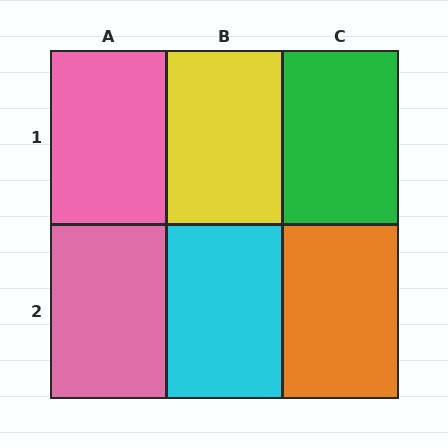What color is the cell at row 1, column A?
Pink.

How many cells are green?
1 cell is green.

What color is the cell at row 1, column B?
Yellow.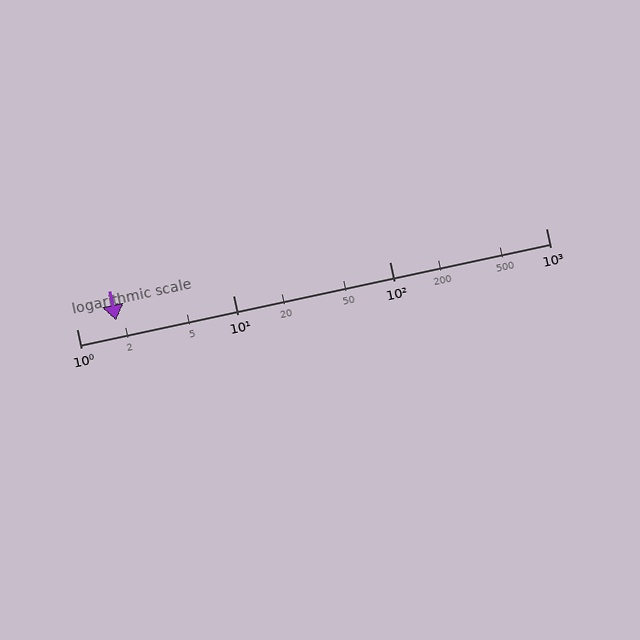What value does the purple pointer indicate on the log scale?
The pointer indicates approximately 1.8.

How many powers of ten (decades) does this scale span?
The scale spans 3 decades, from 1 to 1000.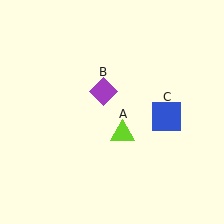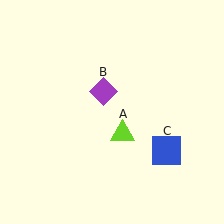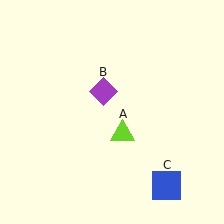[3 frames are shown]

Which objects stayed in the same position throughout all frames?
Lime triangle (object A) and purple diamond (object B) remained stationary.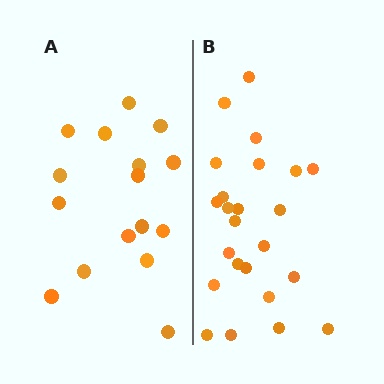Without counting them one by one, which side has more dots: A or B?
Region B (the right region) has more dots.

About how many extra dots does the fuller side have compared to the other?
Region B has roughly 8 or so more dots than region A.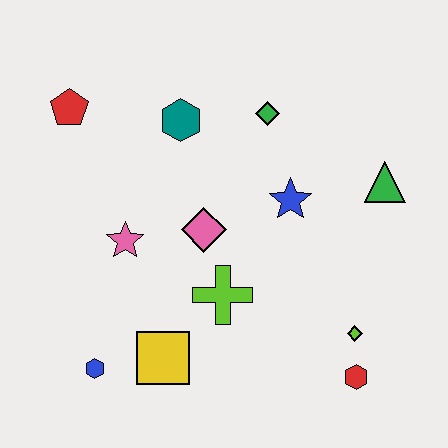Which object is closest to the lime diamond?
The red hexagon is closest to the lime diamond.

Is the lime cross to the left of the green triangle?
Yes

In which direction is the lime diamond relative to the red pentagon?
The lime diamond is to the right of the red pentagon.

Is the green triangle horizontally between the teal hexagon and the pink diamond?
No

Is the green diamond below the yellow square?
No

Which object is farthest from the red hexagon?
The red pentagon is farthest from the red hexagon.